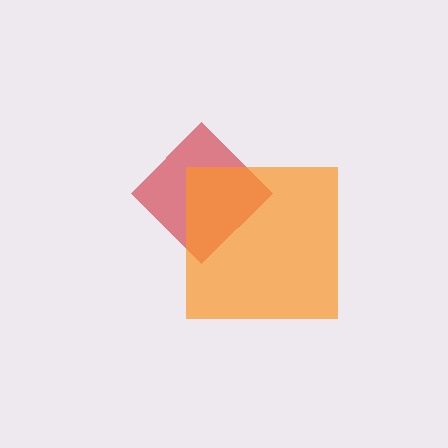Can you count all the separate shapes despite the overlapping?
Yes, there are 2 separate shapes.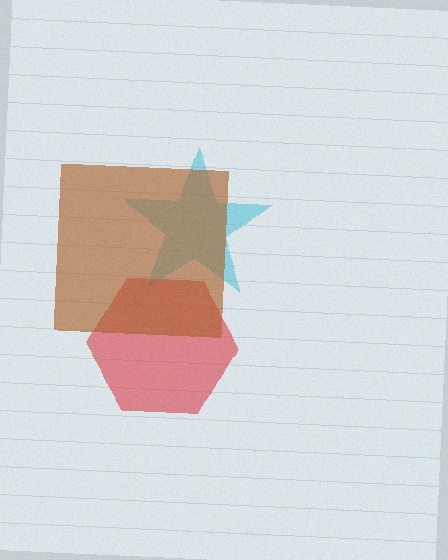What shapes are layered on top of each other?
The layered shapes are: a cyan star, a red hexagon, a brown square.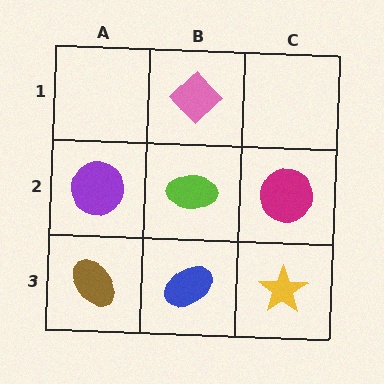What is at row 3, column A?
A brown ellipse.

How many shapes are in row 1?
1 shape.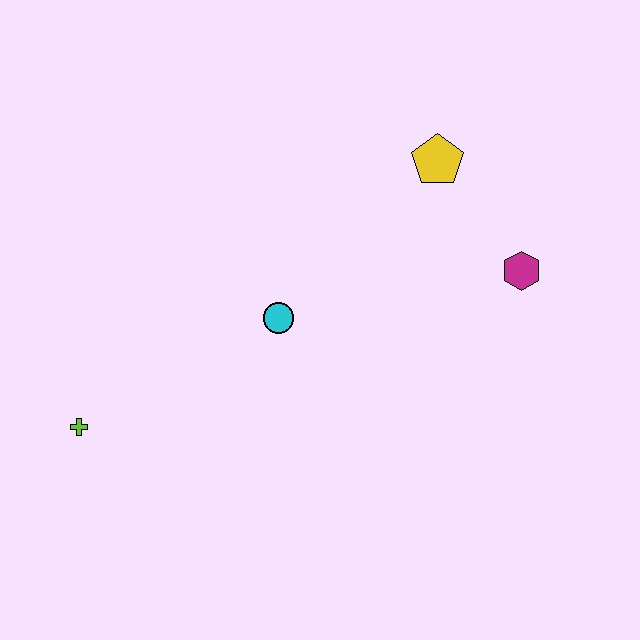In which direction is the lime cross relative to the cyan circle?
The lime cross is to the left of the cyan circle.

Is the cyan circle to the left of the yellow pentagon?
Yes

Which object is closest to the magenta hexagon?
The yellow pentagon is closest to the magenta hexagon.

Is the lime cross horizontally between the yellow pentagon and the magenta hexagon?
No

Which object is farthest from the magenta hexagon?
The lime cross is farthest from the magenta hexagon.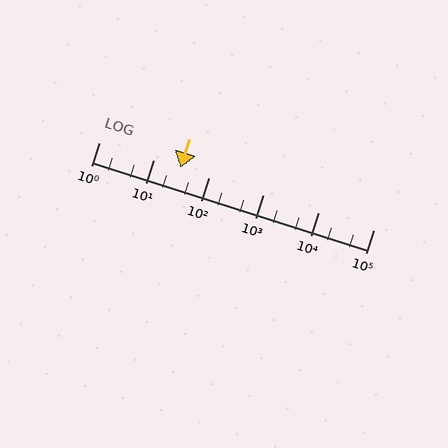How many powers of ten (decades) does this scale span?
The scale spans 5 decades, from 1 to 100000.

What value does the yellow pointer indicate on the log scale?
The pointer indicates approximately 30.